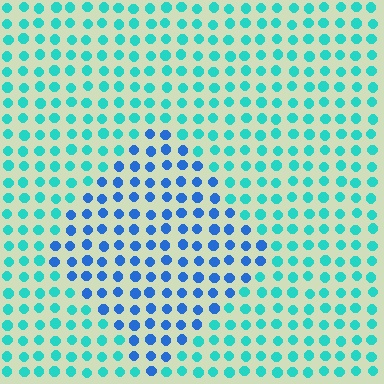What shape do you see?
I see a diamond.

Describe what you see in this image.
The image is filled with small cyan elements in a uniform arrangement. A diamond-shaped region is visible where the elements are tinted to a slightly different hue, forming a subtle color boundary.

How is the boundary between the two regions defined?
The boundary is defined purely by a slight shift in hue (about 42 degrees). Spacing, size, and orientation are identical on both sides.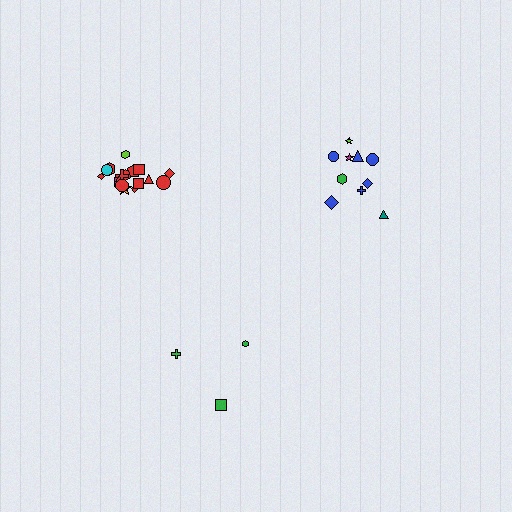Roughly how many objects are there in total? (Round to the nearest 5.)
Roughly 30 objects in total.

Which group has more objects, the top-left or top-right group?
The top-left group.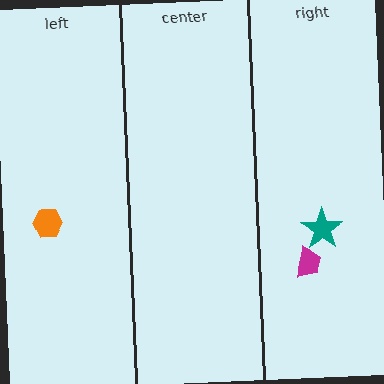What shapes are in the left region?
The orange hexagon.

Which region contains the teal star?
The right region.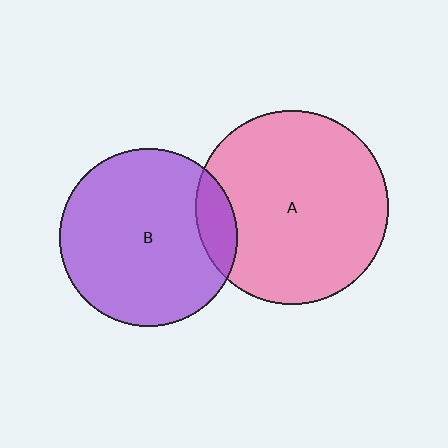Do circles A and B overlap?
Yes.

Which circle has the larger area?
Circle A (pink).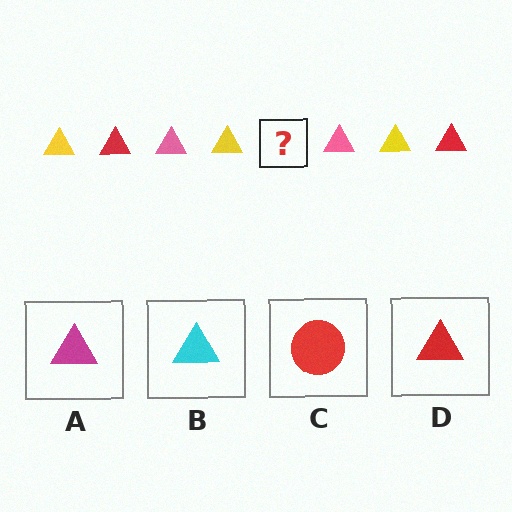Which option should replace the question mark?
Option D.